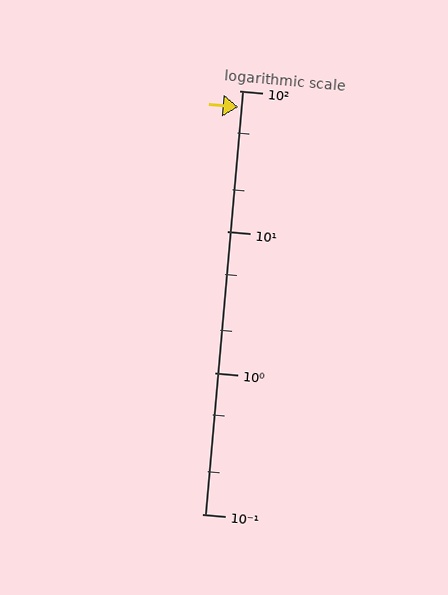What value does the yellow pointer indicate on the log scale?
The pointer indicates approximately 77.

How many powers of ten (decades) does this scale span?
The scale spans 3 decades, from 0.1 to 100.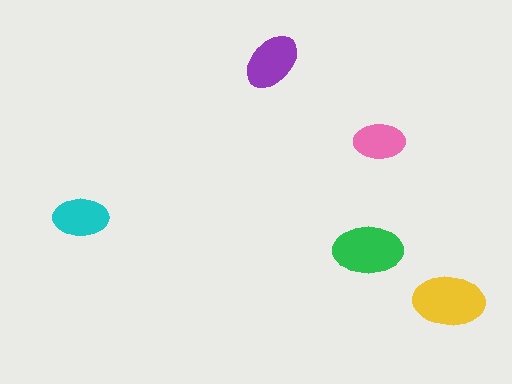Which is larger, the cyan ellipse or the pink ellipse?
The cyan one.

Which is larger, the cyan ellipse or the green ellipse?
The green one.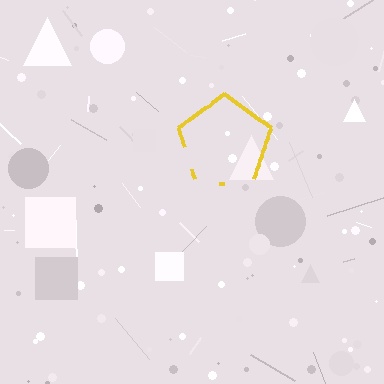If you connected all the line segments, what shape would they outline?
They would outline a pentagon.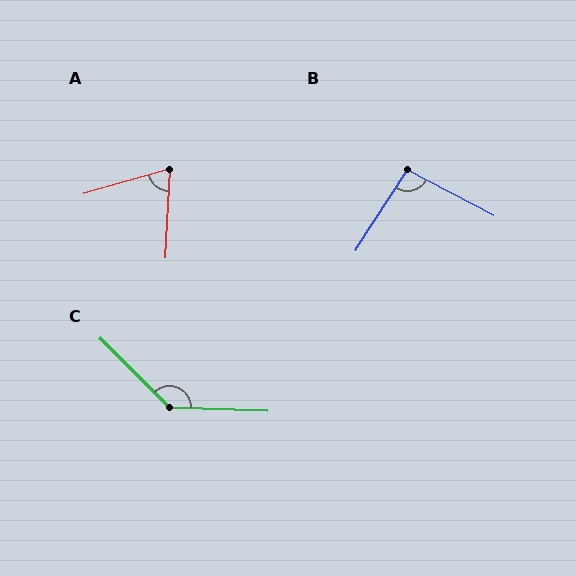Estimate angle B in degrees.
Approximately 95 degrees.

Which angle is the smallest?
A, at approximately 71 degrees.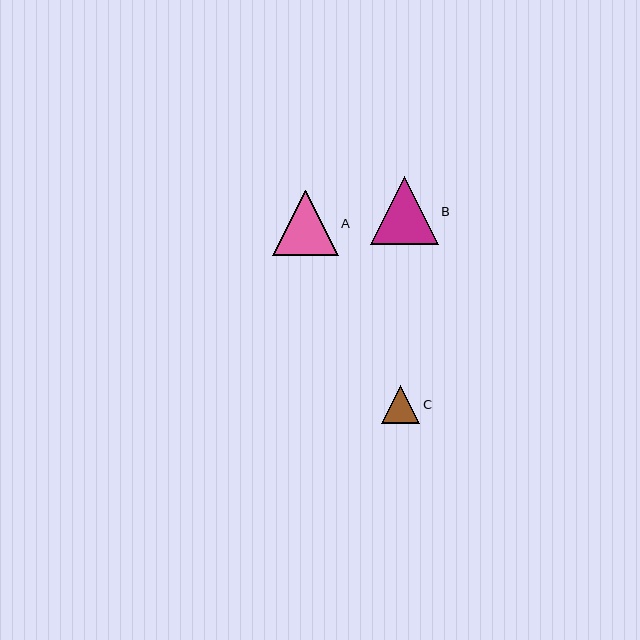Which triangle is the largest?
Triangle B is the largest with a size of approximately 67 pixels.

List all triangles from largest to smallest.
From largest to smallest: B, A, C.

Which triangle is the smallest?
Triangle C is the smallest with a size of approximately 38 pixels.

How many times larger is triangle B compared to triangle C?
Triangle B is approximately 1.8 times the size of triangle C.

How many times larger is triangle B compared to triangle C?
Triangle B is approximately 1.8 times the size of triangle C.